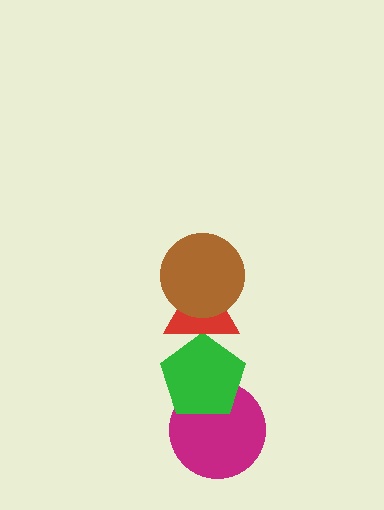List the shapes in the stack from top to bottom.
From top to bottom: the brown circle, the red triangle, the green pentagon, the magenta circle.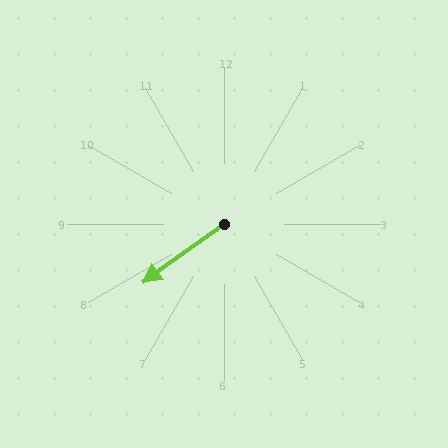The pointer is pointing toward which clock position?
Roughly 8 o'clock.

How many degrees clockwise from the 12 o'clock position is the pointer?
Approximately 234 degrees.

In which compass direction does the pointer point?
Southwest.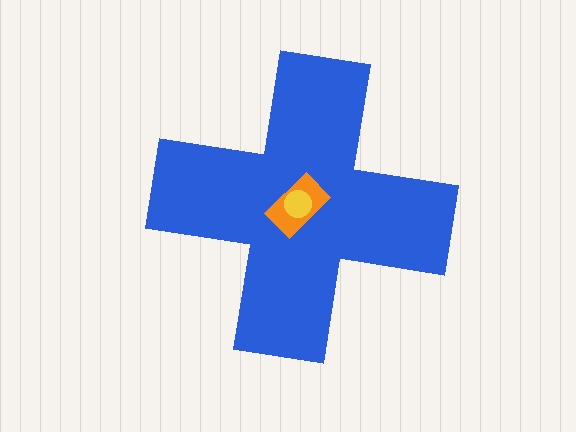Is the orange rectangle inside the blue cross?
Yes.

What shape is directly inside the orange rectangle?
The yellow circle.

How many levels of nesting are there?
3.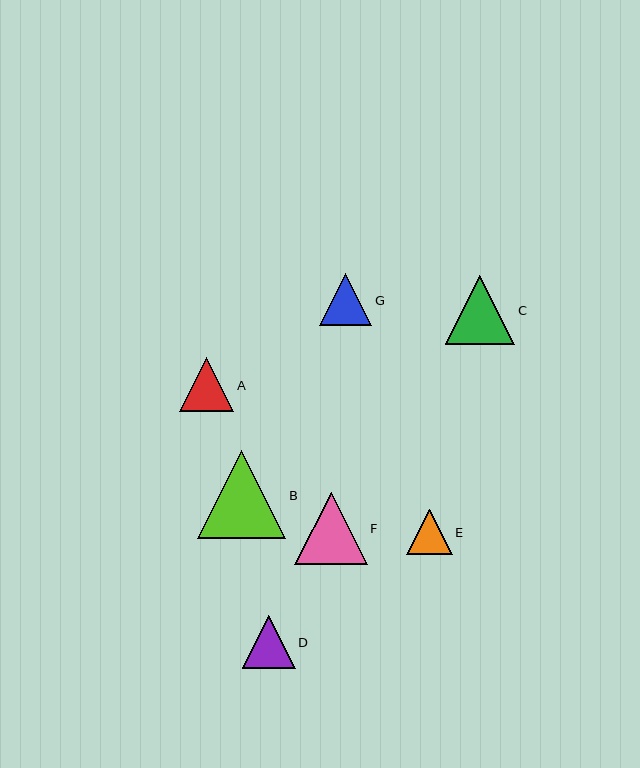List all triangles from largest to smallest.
From largest to smallest: B, F, C, A, D, G, E.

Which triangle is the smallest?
Triangle E is the smallest with a size of approximately 46 pixels.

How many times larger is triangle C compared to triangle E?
Triangle C is approximately 1.5 times the size of triangle E.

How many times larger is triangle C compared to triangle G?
Triangle C is approximately 1.3 times the size of triangle G.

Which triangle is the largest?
Triangle B is the largest with a size of approximately 89 pixels.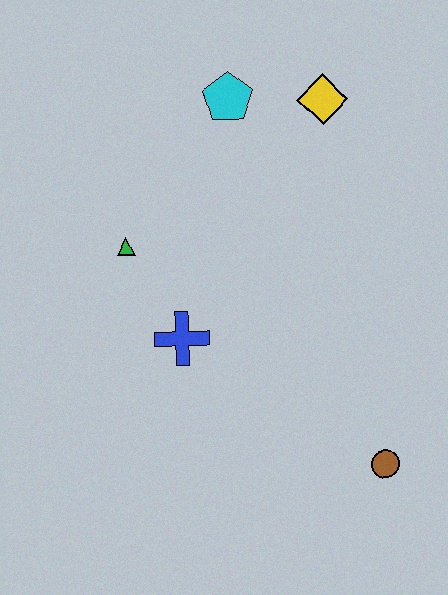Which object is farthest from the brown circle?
The cyan pentagon is farthest from the brown circle.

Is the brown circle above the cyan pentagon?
No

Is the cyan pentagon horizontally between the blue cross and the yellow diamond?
Yes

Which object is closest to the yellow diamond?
The cyan pentagon is closest to the yellow diamond.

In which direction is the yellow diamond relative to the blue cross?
The yellow diamond is above the blue cross.